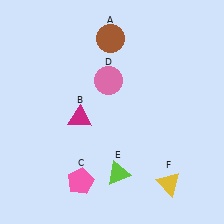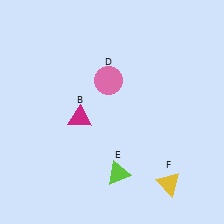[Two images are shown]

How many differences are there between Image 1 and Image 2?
There are 2 differences between the two images.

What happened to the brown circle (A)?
The brown circle (A) was removed in Image 2. It was in the top-left area of Image 1.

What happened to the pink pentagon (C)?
The pink pentagon (C) was removed in Image 2. It was in the bottom-left area of Image 1.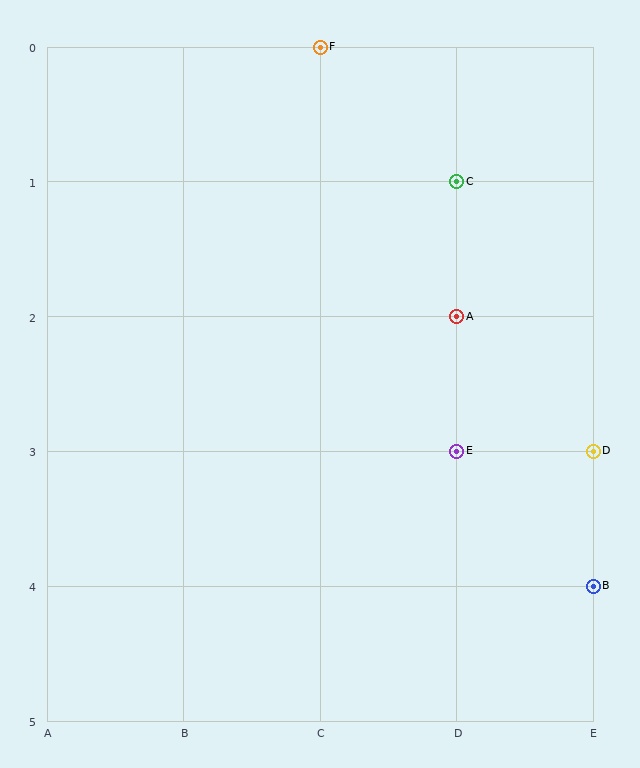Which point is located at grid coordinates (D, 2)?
Point A is at (D, 2).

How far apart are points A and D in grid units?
Points A and D are 1 column and 1 row apart (about 1.4 grid units diagonally).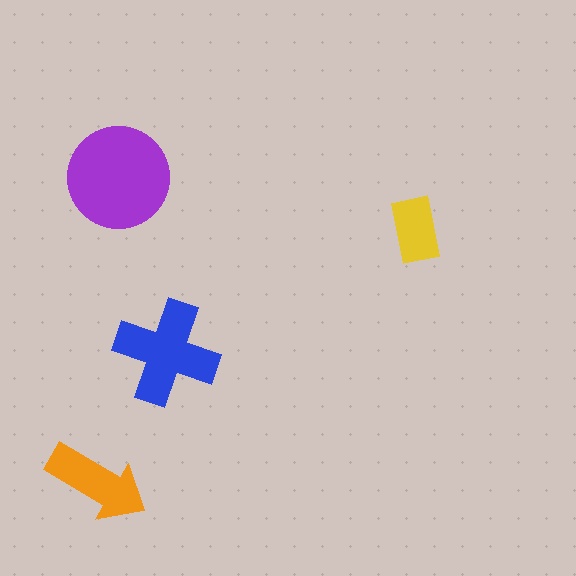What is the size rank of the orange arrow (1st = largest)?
3rd.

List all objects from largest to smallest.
The purple circle, the blue cross, the orange arrow, the yellow rectangle.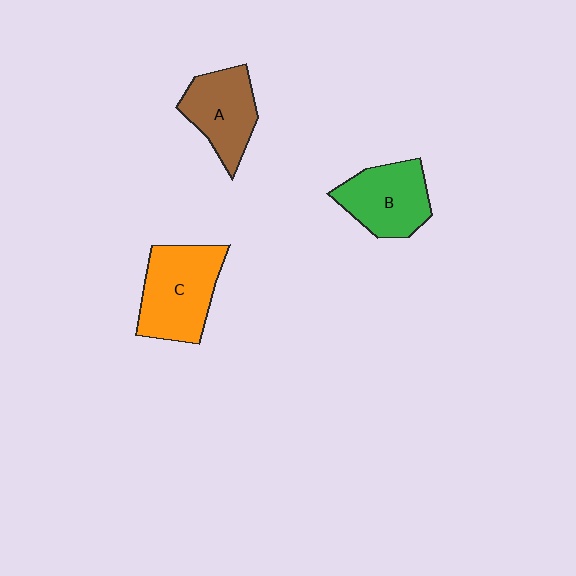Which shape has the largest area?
Shape C (orange).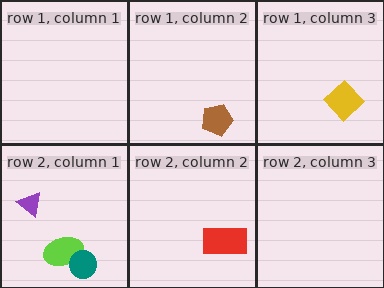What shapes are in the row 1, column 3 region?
The yellow diamond.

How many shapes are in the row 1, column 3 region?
1.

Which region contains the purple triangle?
The row 2, column 1 region.